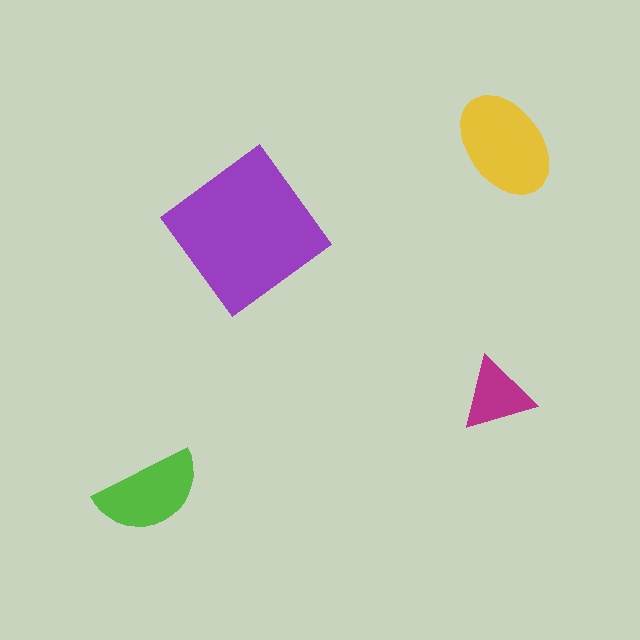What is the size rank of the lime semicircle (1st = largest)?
3rd.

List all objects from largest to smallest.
The purple diamond, the yellow ellipse, the lime semicircle, the magenta triangle.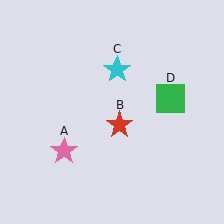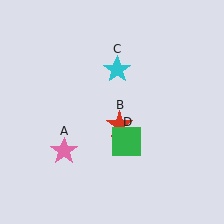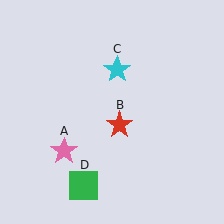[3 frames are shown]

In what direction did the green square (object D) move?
The green square (object D) moved down and to the left.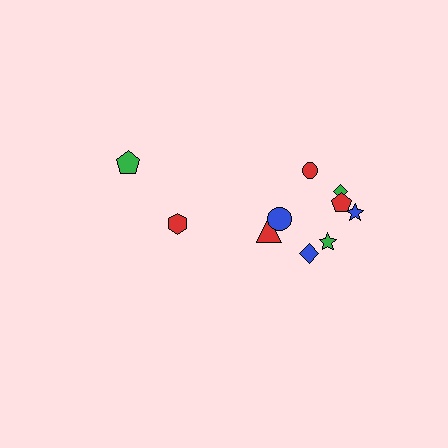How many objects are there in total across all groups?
There are 11 objects.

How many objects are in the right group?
There are 8 objects.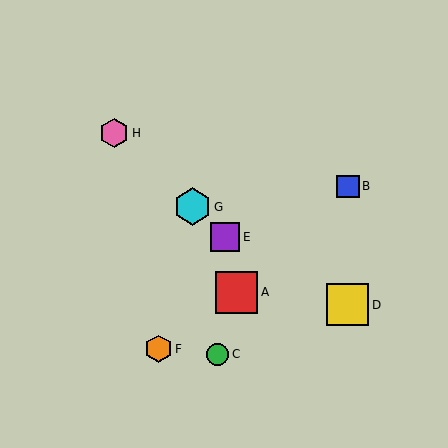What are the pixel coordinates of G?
Object G is at (192, 207).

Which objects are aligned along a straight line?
Objects E, G, H are aligned along a straight line.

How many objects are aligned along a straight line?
3 objects (E, G, H) are aligned along a straight line.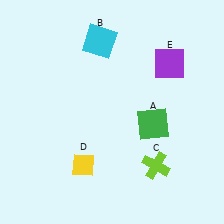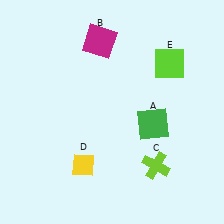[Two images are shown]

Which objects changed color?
B changed from cyan to magenta. E changed from purple to lime.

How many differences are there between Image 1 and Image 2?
There are 2 differences between the two images.